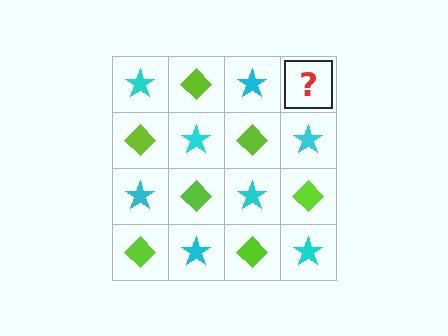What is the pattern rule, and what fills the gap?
The rule is that it alternates cyan star and lime diamond in a checkerboard pattern. The gap should be filled with a lime diamond.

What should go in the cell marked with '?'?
The missing cell should contain a lime diamond.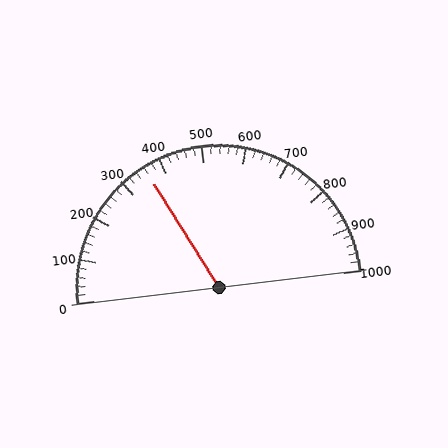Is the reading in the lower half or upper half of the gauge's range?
The reading is in the lower half of the range (0 to 1000).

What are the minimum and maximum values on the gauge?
The gauge ranges from 0 to 1000.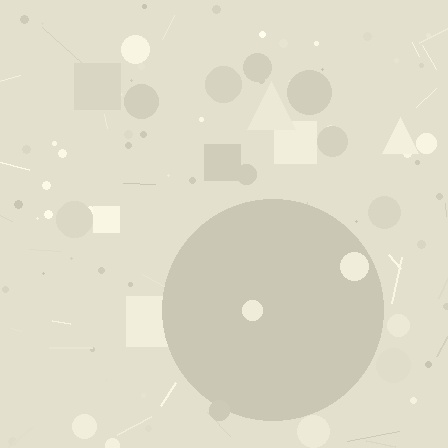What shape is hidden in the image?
A circle is hidden in the image.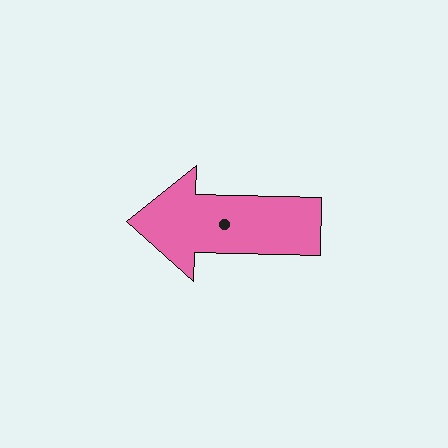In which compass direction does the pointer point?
West.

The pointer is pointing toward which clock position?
Roughly 9 o'clock.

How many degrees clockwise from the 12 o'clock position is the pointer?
Approximately 271 degrees.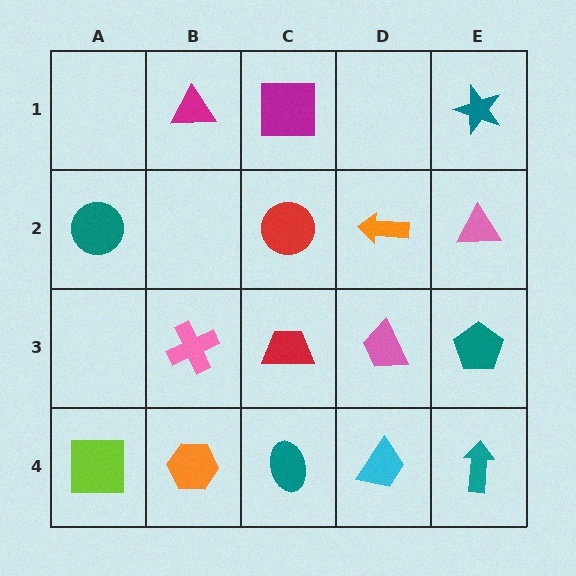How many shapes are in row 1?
3 shapes.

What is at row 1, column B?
A magenta triangle.